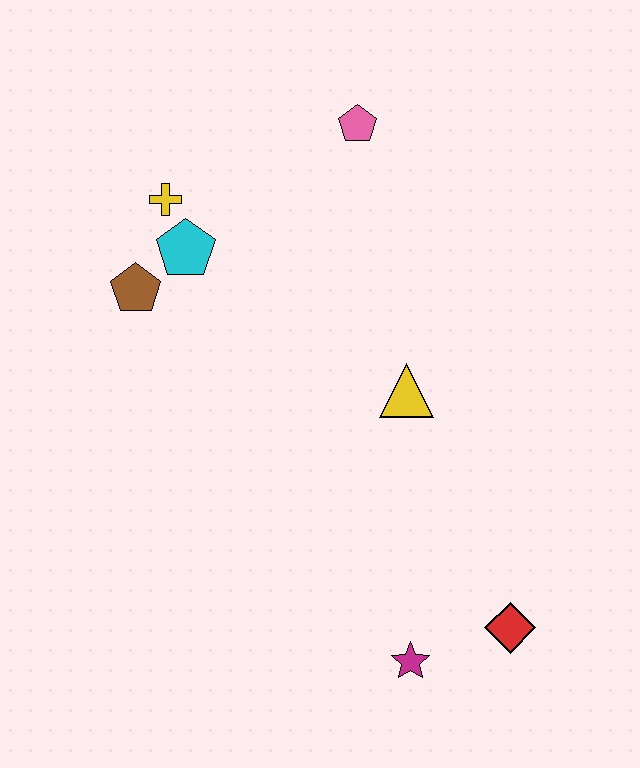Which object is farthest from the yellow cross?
The red diamond is farthest from the yellow cross.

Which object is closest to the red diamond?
The magenta star is closest to the red diamond.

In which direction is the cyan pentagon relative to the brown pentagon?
The cyan pentagon is to the right of the brown pentagon.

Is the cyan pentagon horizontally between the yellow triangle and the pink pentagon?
No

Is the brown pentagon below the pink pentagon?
Yes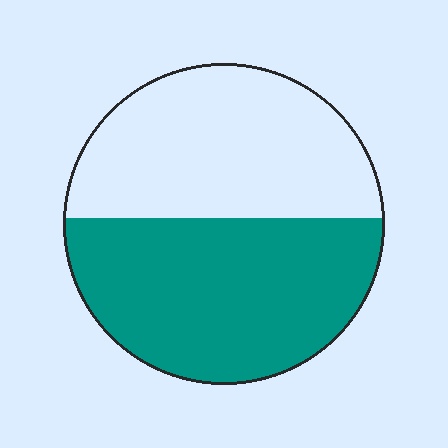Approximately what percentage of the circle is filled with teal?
Approximately 50%.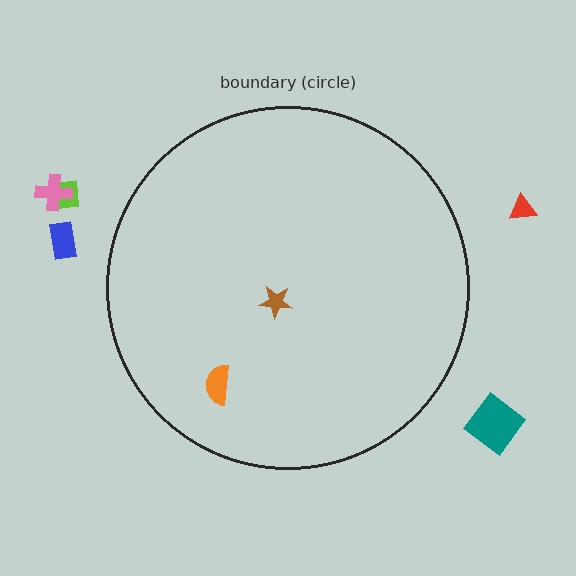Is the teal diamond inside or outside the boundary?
Outside.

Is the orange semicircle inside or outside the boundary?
Inside.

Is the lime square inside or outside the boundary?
Outside.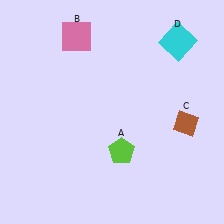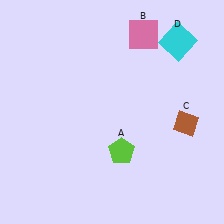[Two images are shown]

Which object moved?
The pink square (B) moved right.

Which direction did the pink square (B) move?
The pink square (B) moved right.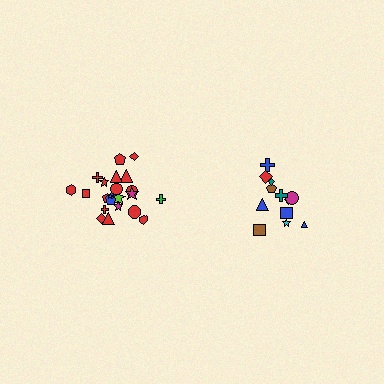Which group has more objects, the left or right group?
The left group.